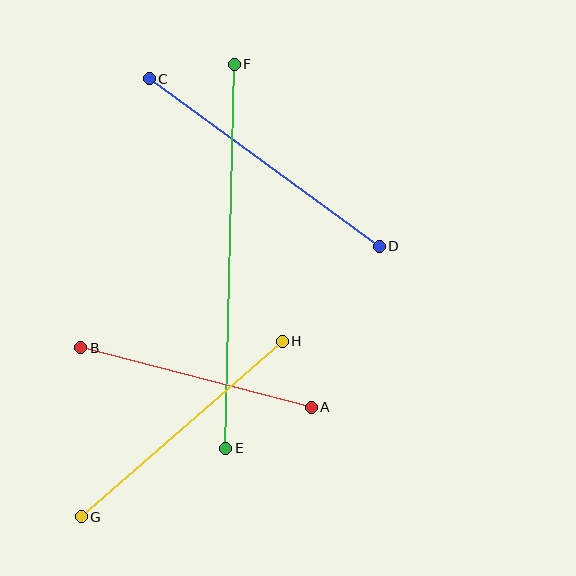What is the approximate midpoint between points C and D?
The midpoint is at approximately (264, 163) pixels.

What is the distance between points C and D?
The distance is approximately 284 pixels.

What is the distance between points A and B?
The distance is approximately 238 pixels.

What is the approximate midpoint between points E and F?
The midpoint is at approximately (230, 256) pixels.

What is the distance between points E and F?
The distance is approximately 384 pixels.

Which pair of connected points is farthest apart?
Points E and F are farthest apart.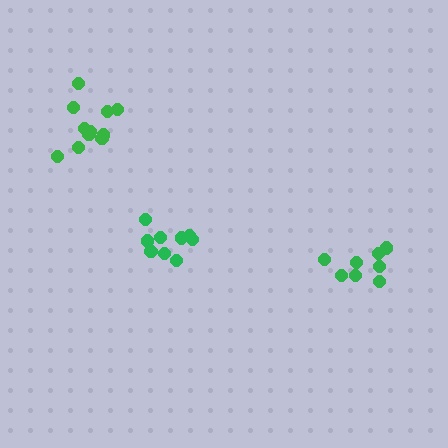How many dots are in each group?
Group 1: 8 dots, Group 2: 12 dots, Group 3: 9 dots (29 total).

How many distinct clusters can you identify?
There are 3 distinct clusters.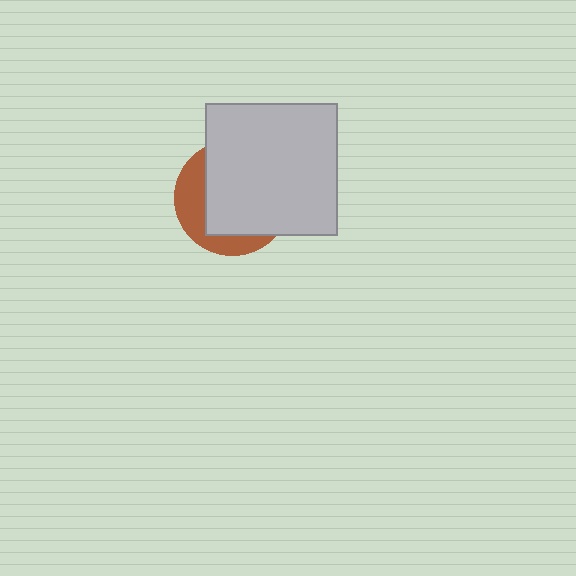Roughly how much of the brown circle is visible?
A small part of it is visible (roughly 32%).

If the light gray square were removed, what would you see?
You would see the complete brown circle.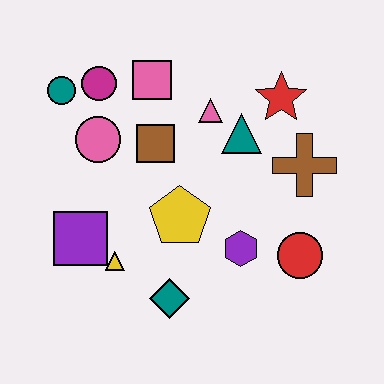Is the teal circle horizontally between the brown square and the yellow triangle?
No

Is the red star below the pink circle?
No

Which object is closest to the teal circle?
The magenta circle is closest to the teal circle.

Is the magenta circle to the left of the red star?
Yes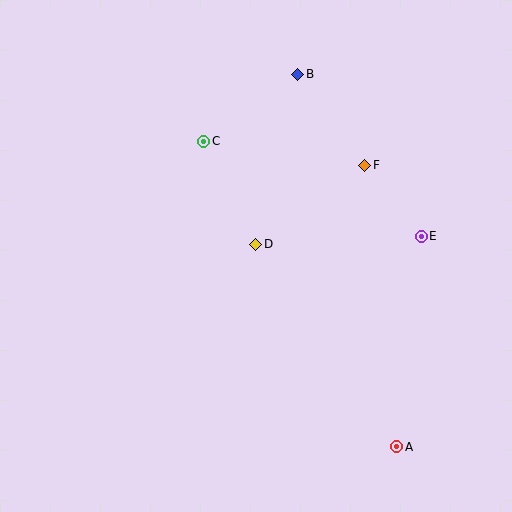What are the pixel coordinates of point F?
Point F is at (365, 165).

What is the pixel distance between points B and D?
The distance between B and D is 175 pixels.